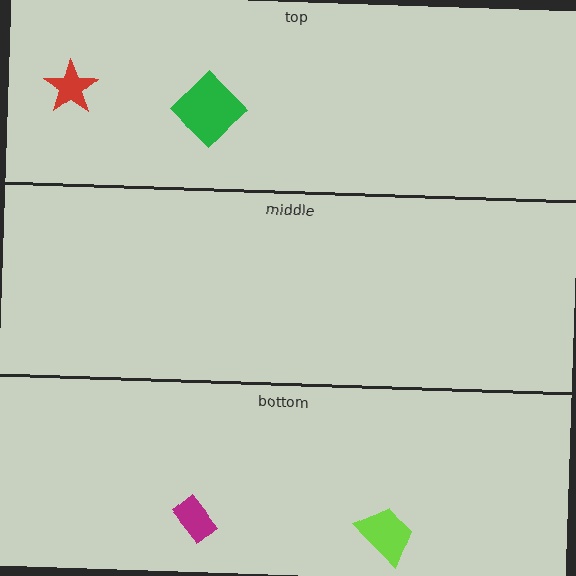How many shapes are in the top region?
2.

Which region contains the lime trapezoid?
The bottom region.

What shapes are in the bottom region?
The lime trapezoid, the magenta rectangle.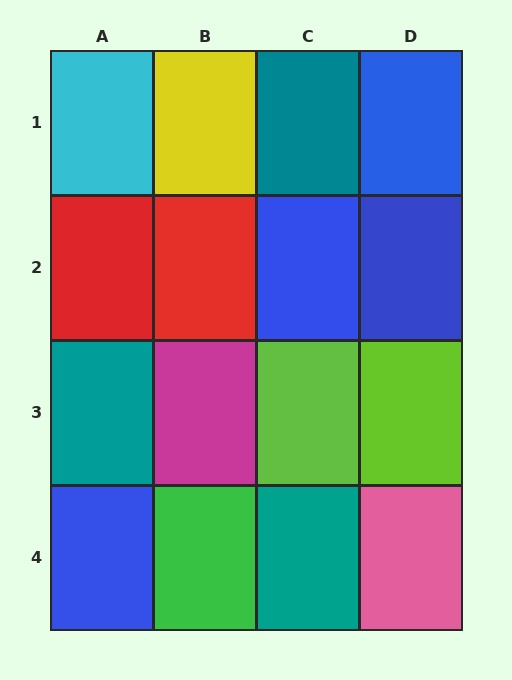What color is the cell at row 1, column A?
Cyan.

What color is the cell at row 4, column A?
Blue.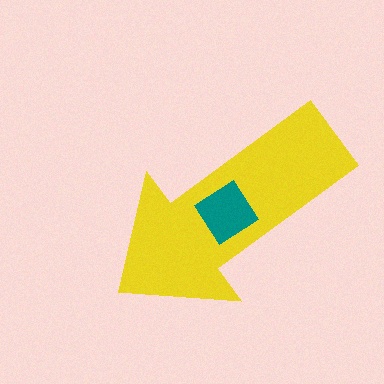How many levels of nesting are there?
2.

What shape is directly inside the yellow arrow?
The teal diamond.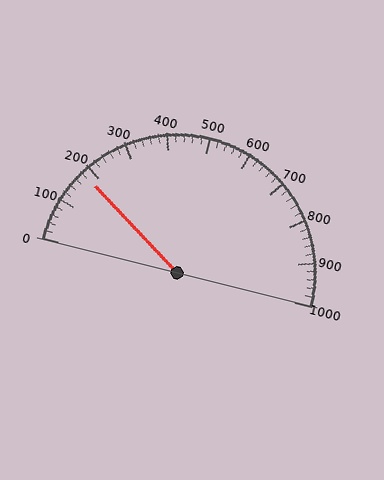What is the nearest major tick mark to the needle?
The nearest major tick mark is 200.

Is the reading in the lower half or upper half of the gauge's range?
The reading is in the lower half of the range (0 to 1000).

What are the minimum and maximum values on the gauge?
The gauge ranges from 0 to 1000.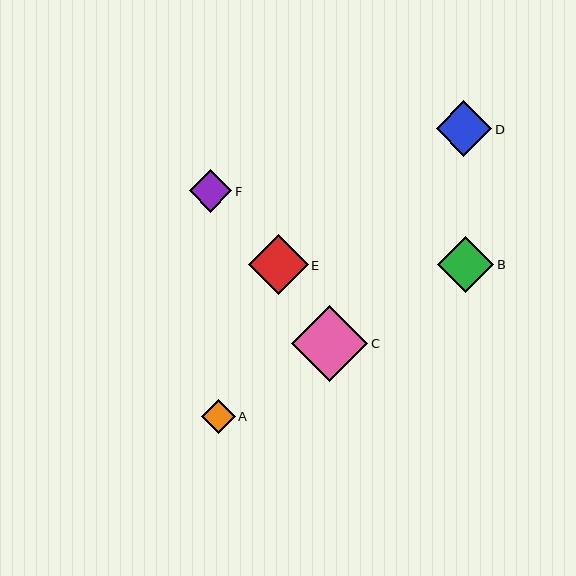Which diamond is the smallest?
Diamond A is the smallest with a size of approximately 34 pixels.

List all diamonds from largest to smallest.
From largest to smallest: C, E, B, D, F, A.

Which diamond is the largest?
Diamond C is the largest with a size of approximately 76 pixels.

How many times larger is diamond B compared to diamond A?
Diamond B is approximately 1.7 times the size of diamond A.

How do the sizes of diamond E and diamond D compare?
Diamond E and diamond D are approximately the same size.